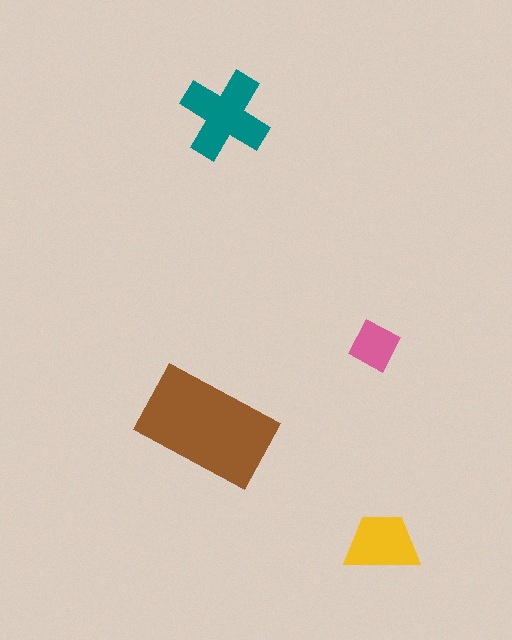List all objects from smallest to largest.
The pink diamond, the yellow trapezoid, the teal cross, the brown rectangle.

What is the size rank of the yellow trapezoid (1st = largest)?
3rd.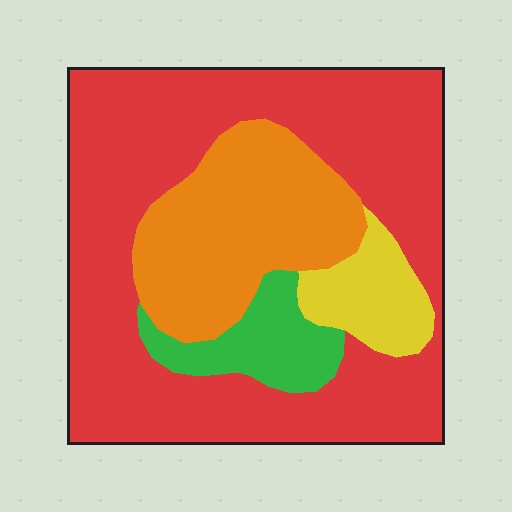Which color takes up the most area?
Red, at roughly 60%.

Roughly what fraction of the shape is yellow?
Yellow takes up less than a quarter of the shape.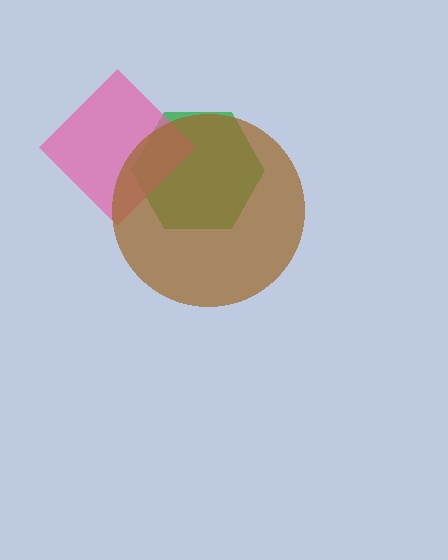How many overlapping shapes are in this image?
There are 3 overlapping shapes in the image.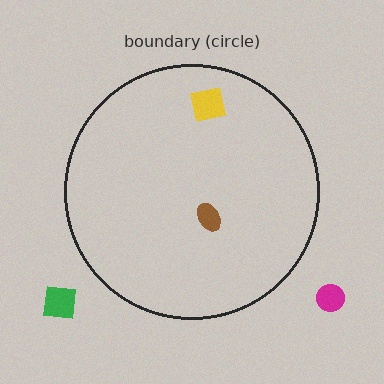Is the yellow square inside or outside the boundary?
Inside.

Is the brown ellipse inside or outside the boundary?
Inside.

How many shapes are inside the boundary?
2 inside, 2 outside.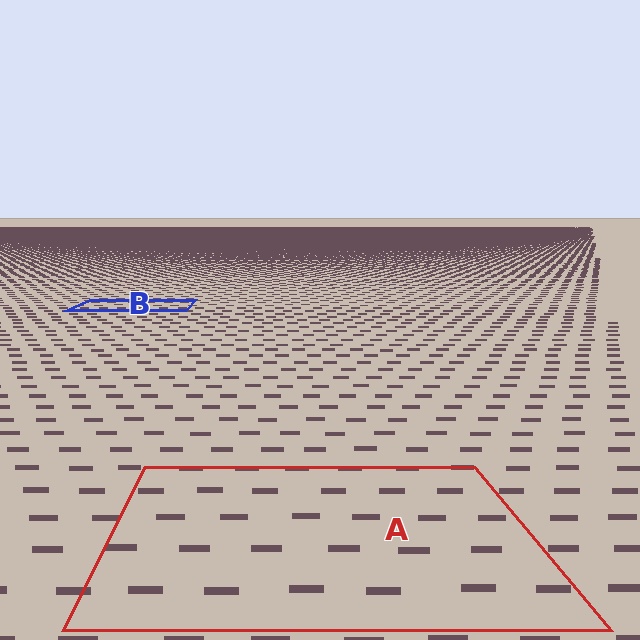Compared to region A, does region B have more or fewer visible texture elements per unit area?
Region B has more texture elements per unit area — they are packed more densely because it is farther away.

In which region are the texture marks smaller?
The texture marks are smaller in region B, because it is farther away.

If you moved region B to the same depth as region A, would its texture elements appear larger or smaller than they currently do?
They would appear larger. At a closer depth, the same texture elements are projected at a bigger on-screen size.